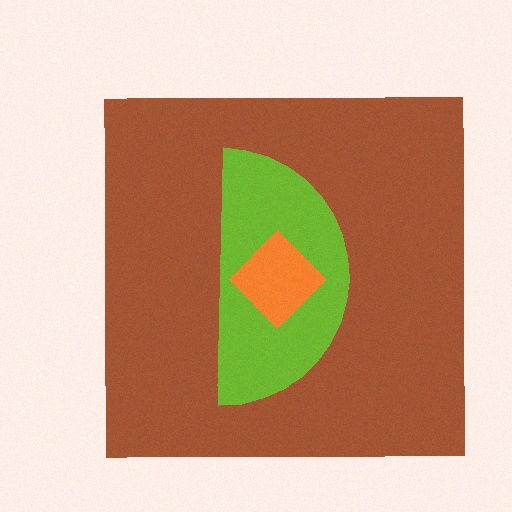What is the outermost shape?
The brown square.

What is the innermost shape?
The orange diamond.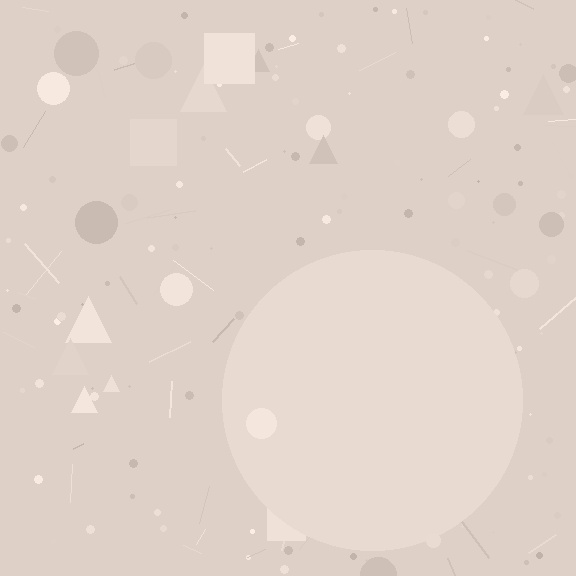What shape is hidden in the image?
A circle is hidden in the image.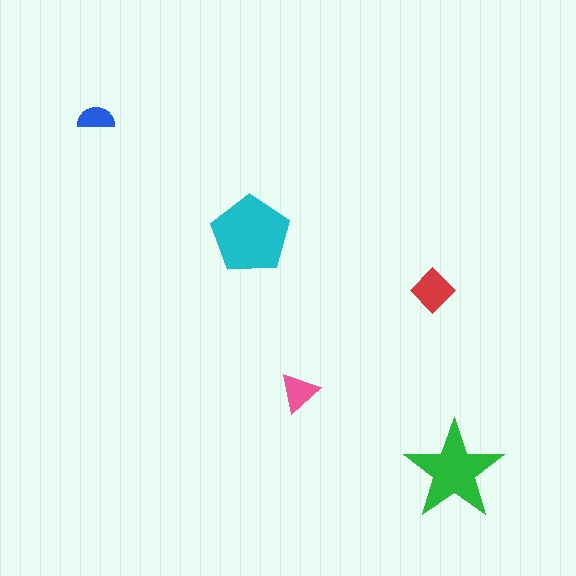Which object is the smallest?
The blue semicircle.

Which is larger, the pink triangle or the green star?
The green star.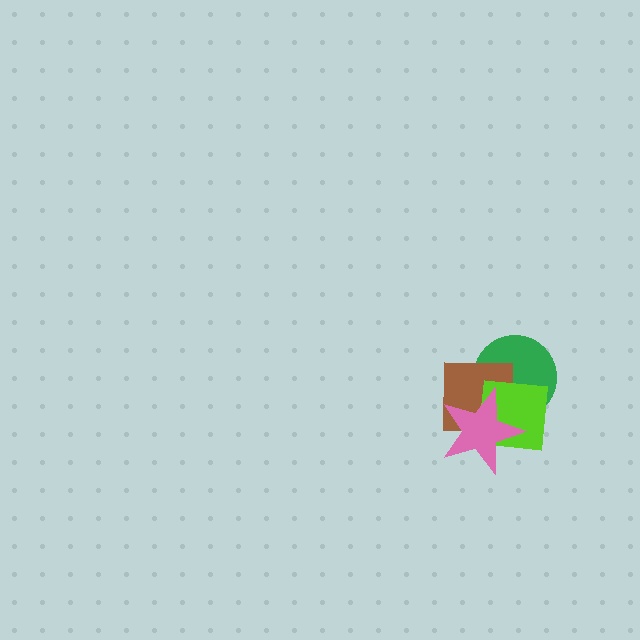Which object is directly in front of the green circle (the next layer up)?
The brown square is directly in front of the green circle.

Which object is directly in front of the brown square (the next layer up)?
The lime square is directly in front of the brown square.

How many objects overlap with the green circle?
3 objects overlap with the green circle.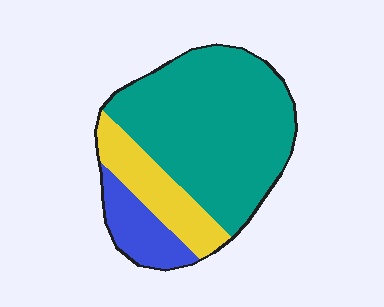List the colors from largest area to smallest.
From largest to smallest: teal, yellow, blue.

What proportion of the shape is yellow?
Yellow covers about 20% of the shape.